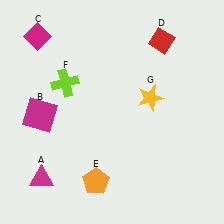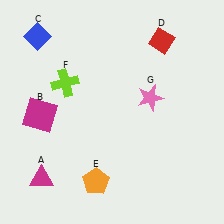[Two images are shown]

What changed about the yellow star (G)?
In Image 1, G is yellow. In Image 2, it changed to pink.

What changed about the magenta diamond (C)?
In Image 1, C is magenta. In Image 2, it changed to blue.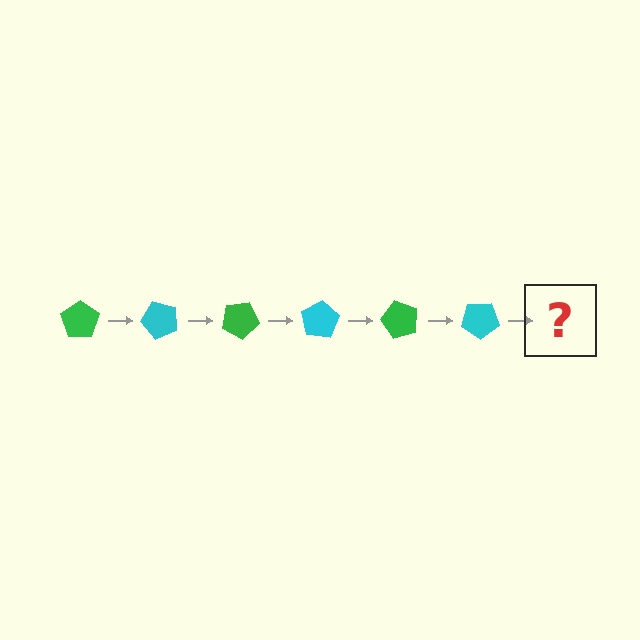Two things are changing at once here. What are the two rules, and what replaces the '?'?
The two rules are that it rotates 50 degrees each step and the color cycles through green and cyan. The '?' should be a green pentagon, rotated 300 degrees from the start.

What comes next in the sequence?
The next element should be a green pentagon, rotated 300 degrees from the start.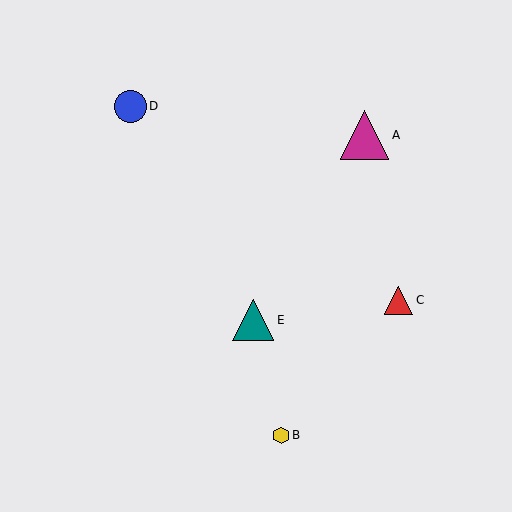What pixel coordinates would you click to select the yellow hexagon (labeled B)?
Click at (281, 435) to select the yellow hexagon B.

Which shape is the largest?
The magenta triangle (labeled A) is the largest.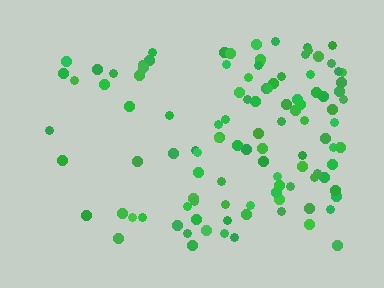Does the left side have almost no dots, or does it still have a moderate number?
Still a moderate number, just noticeably fewer than the right.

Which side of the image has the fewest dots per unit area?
The left.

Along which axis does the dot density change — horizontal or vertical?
Horizontal.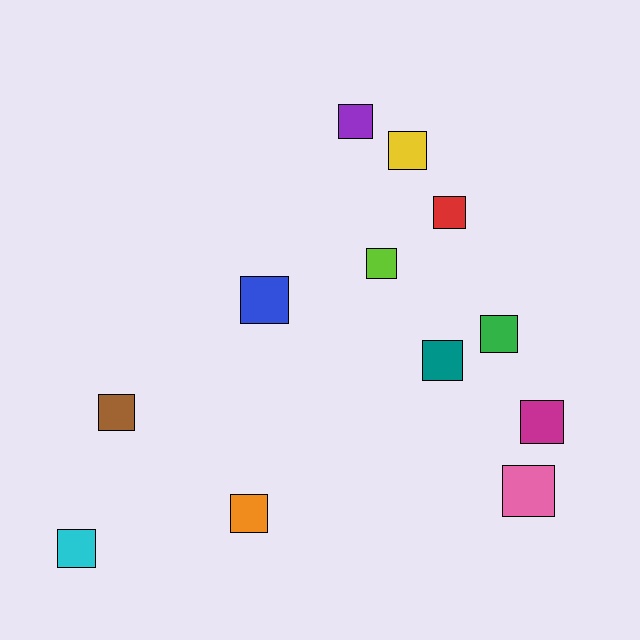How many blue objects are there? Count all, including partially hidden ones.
There is 1 blue object.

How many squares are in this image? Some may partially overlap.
There are 12 squares.